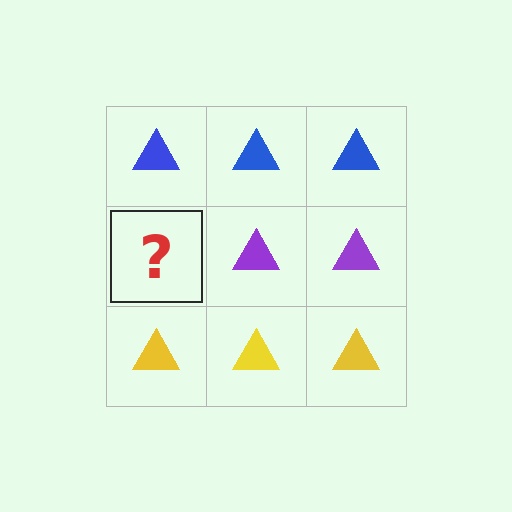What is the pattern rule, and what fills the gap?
The rule is that each row has a consistent color. The gap should be filled with a purple triangle.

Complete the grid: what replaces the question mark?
The question mark should be replaced with a purple triangle.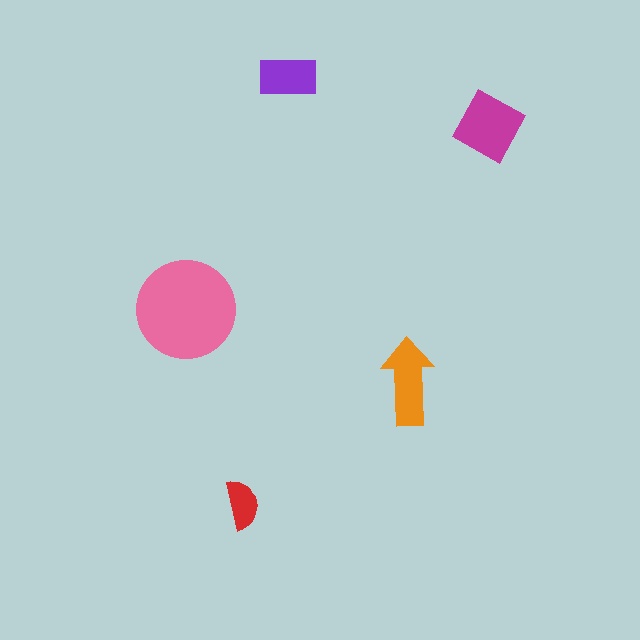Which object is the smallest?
The red semicircle.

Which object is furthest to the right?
The magenta diamond is rightmost.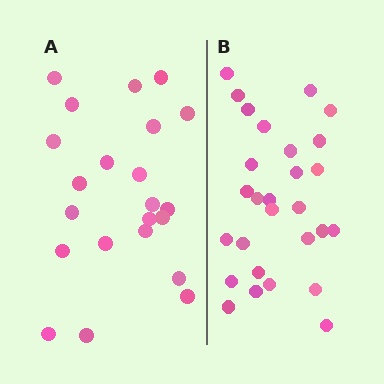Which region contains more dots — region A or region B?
Region B (the right region) has more dots.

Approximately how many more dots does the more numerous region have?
Region B has about 6 more dots than region A.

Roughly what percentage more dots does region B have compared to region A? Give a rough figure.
About 25% more.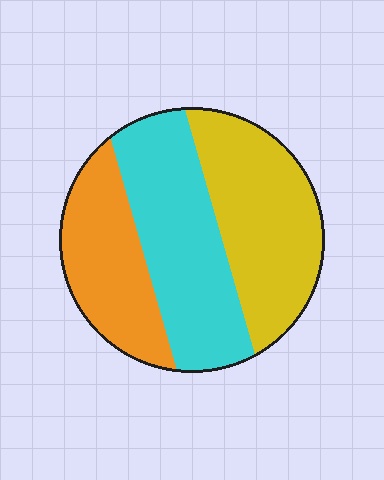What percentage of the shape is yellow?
Yellow covers roughly 35% of the shape.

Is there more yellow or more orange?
Yellow.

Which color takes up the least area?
Orange, at roughly 25%.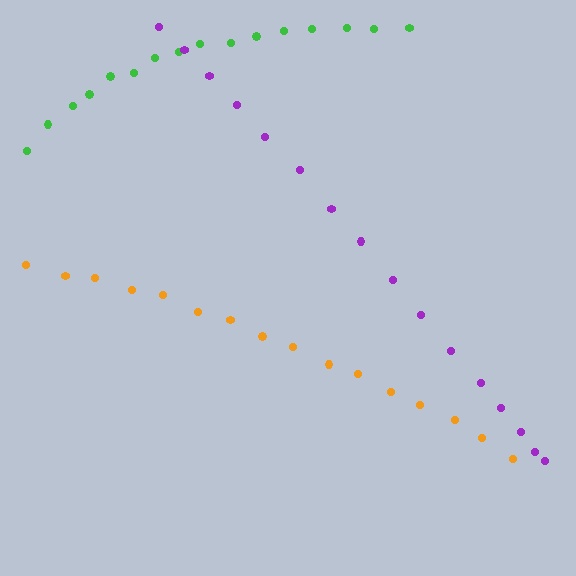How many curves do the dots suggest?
There are 3 distinct paths.